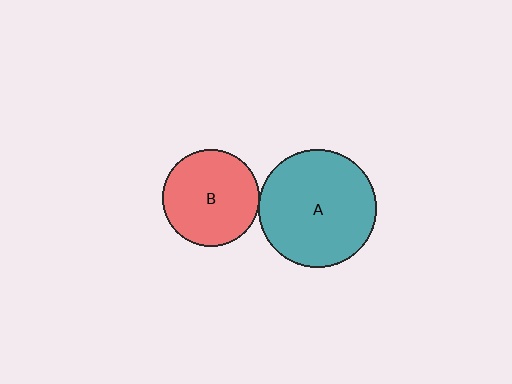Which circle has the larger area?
Circle A (teal).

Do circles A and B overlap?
Yes.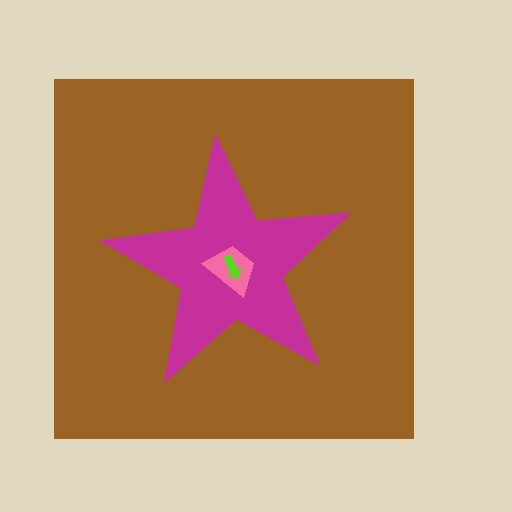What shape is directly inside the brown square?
The magenta star.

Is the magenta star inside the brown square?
Yes.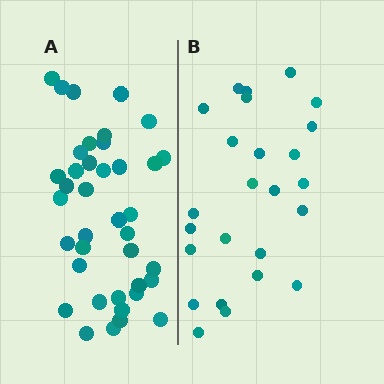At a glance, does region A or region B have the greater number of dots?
Region A (the left region) has more dots.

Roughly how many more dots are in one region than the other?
Region A has approximately 15 more dots than region B.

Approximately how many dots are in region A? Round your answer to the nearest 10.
About 40 dots. (The exact count is 39, which rounds to 40.)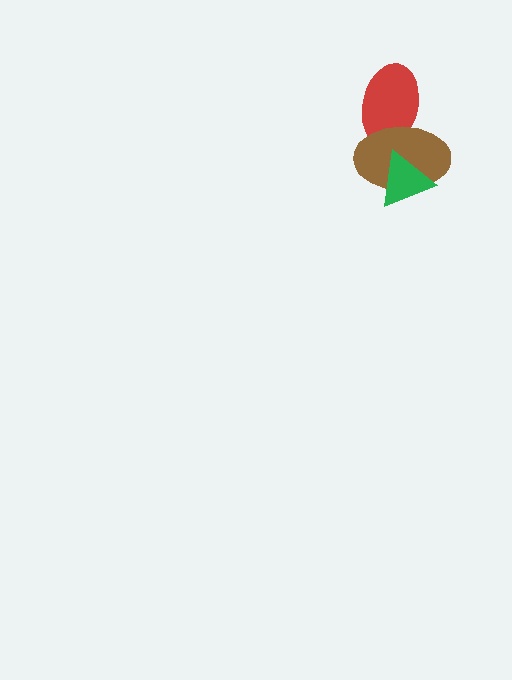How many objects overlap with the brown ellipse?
2 objects overlap with the brown ellipse.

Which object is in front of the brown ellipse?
The green triangle is in front of the brown ellipse.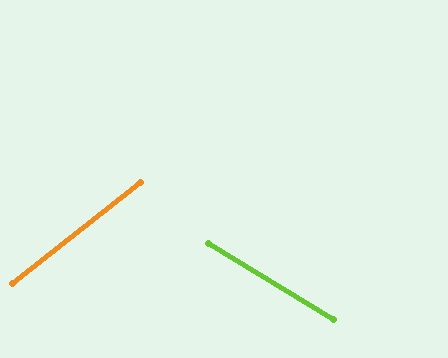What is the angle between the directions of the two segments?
Approximately 70 degrees.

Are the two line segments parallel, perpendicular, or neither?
Neither parallel nor perpendicular — they differ by about 70°.